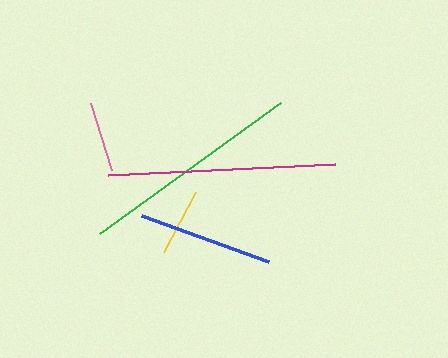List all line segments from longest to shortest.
From longest to shortest: magenta, green, blue, pink, yellow.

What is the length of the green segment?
The green segment is approximately 224 pixels long.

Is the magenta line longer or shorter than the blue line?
The magenta line is longer than the blue line.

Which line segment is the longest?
The magenta line is the longest at approximately 227 pixels.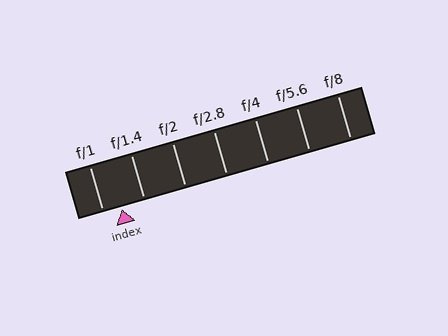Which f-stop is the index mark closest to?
The index mark is closest to f/1.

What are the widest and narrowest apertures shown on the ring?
The widest aperture shown is f/1 and the narrowest is f/8.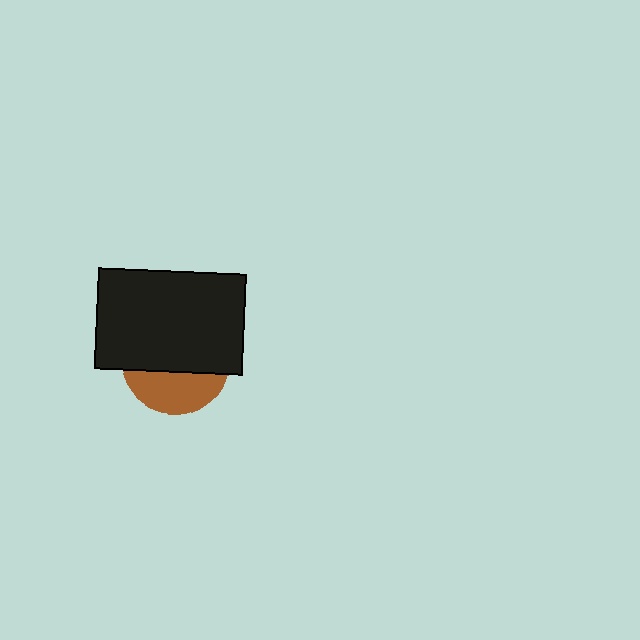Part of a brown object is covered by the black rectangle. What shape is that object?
It is a circle.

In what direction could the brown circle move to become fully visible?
The brown circle could move down. That would shift it out from behind the black rectangle entirely.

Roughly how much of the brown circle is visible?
A small part of it is visible (roughly 35%).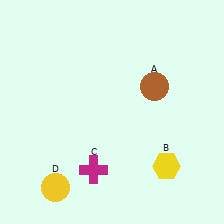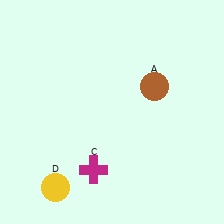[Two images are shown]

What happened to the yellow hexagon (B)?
The yellow hexagon (B) was removed in Image 2. It was in the bottom-right area of Image 1.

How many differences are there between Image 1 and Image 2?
There is 1 difference between the two images.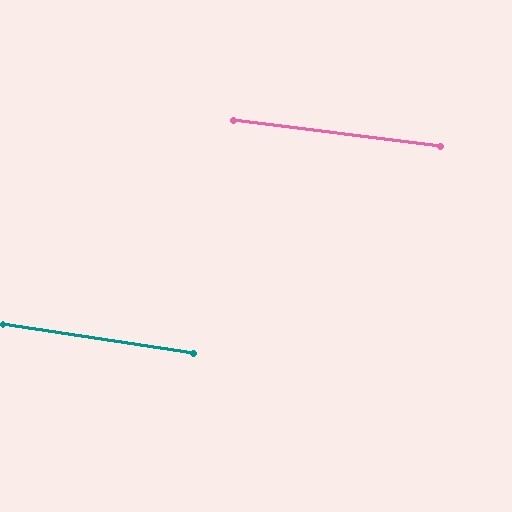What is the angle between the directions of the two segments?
Approximately 1 degree.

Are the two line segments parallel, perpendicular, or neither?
Parallel — their directions differ by only 1.4°.